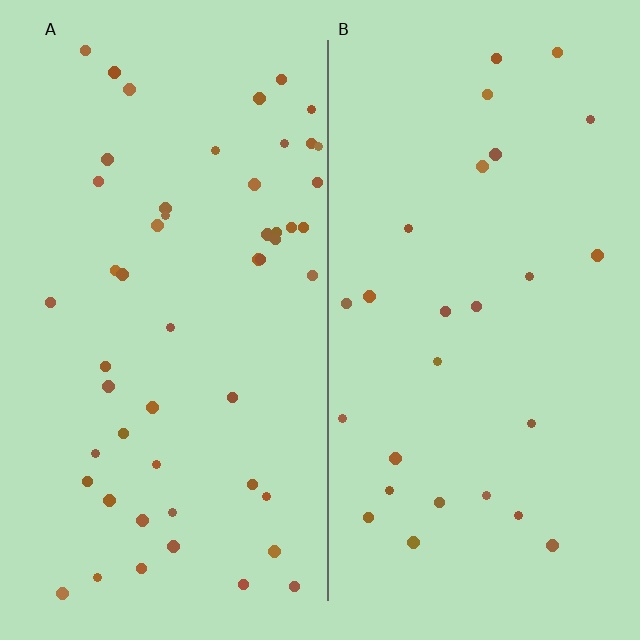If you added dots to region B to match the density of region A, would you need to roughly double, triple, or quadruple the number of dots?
Approximately double.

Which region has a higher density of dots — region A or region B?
A (the left).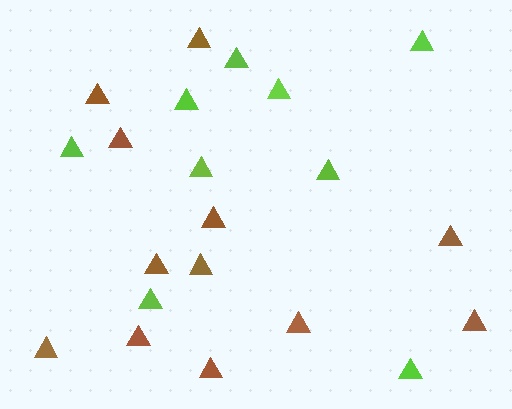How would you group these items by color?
There are 2 groups: one group of brown triangles (12) and one group of lime triangles (9).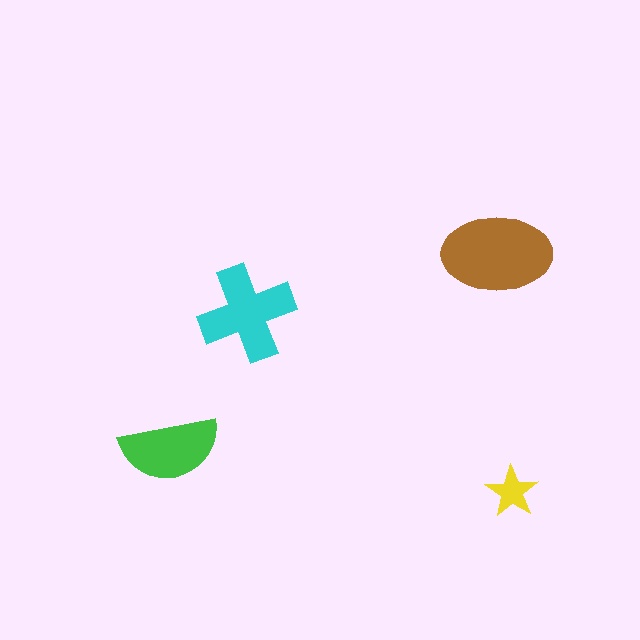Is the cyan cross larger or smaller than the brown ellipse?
Smaller.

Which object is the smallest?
The yellow star.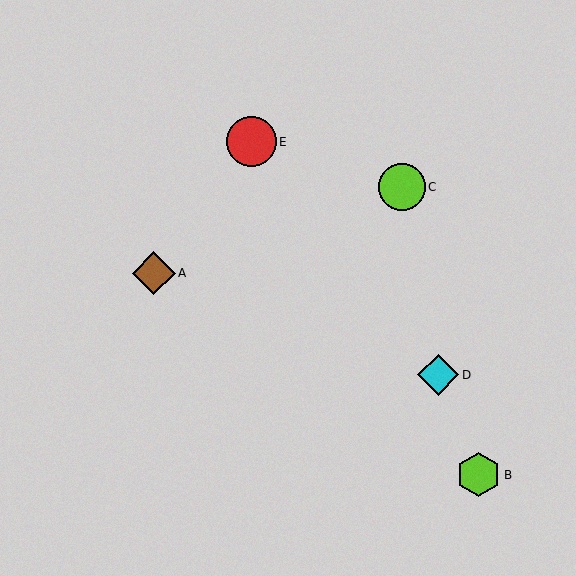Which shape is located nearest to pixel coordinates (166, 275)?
The brown diamond (labeled A) at (154, 273) is nearest to that location.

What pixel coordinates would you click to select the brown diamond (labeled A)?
Click at (154, 273) to select the brown diamond A.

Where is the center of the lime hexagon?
The center of the lime hexagon is at (479, 475).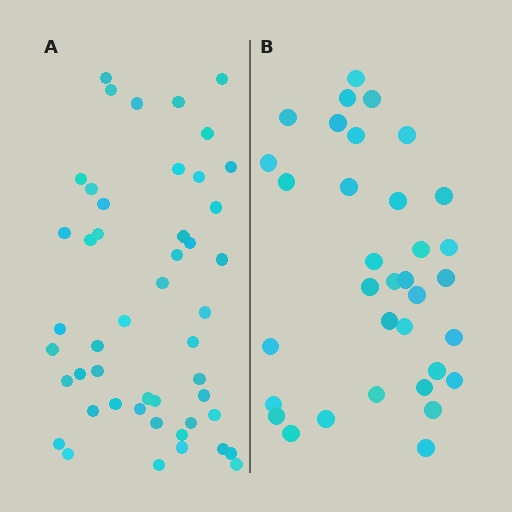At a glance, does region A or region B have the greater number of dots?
Region A (the left region) has more dots.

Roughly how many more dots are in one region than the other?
Region A has approximately 15 more dots than region B.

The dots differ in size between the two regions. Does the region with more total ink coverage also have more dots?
No. Region B has more total ink coverage because its dots are larger, but region A actually contains more individual dots. Total area can be misleading — the number of items is what matters here.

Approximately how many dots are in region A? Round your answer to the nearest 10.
About 50 dots. (The exact count is 48, which rounds to 50.)